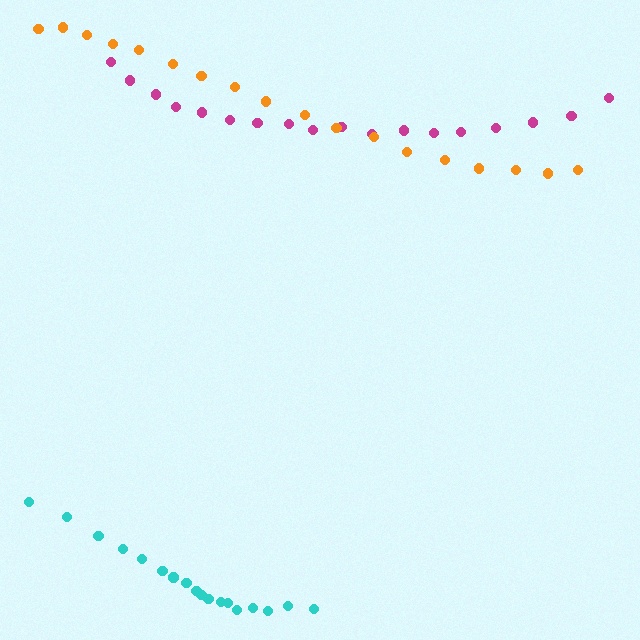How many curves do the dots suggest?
There are 3 distinct paths.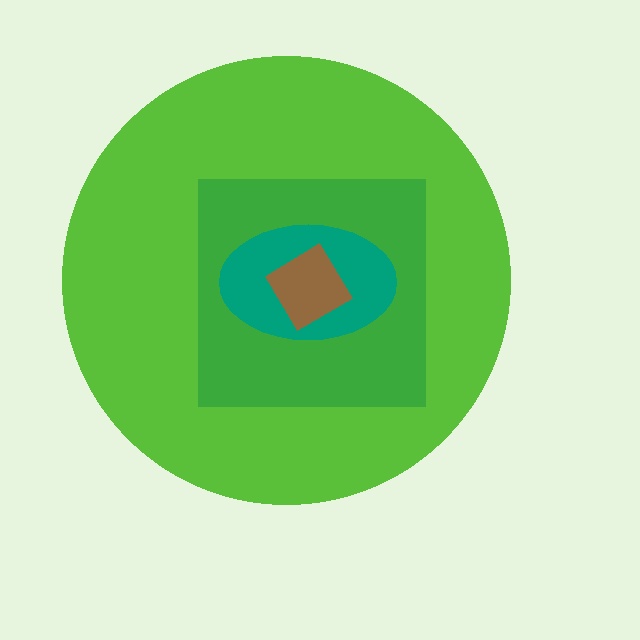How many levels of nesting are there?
4.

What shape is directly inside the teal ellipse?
The brown diamond.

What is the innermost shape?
The brown diamond.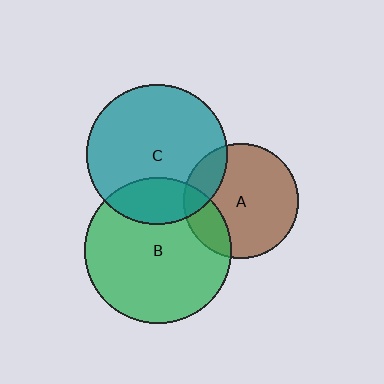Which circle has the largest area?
Circle B (green).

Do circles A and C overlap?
Yes.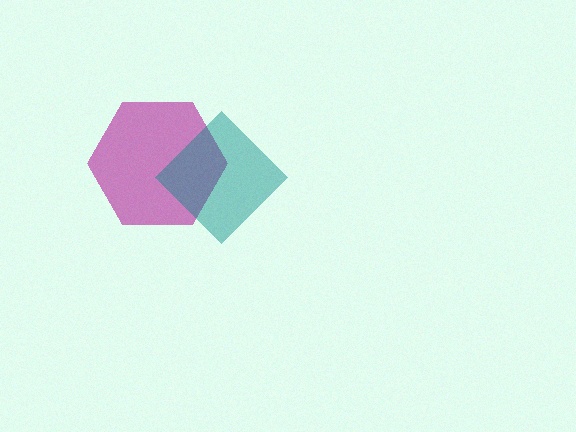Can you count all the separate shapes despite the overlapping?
Yes, there are 2 separate shapes.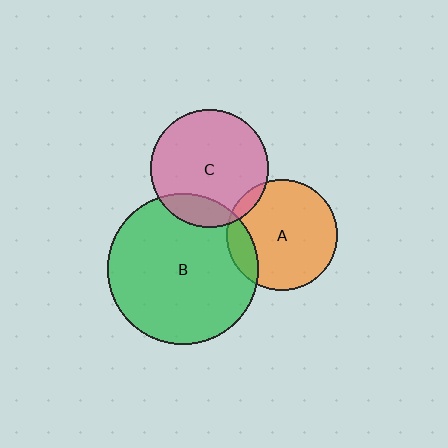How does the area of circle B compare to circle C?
Approximately 1.6 times.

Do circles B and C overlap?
Yes.